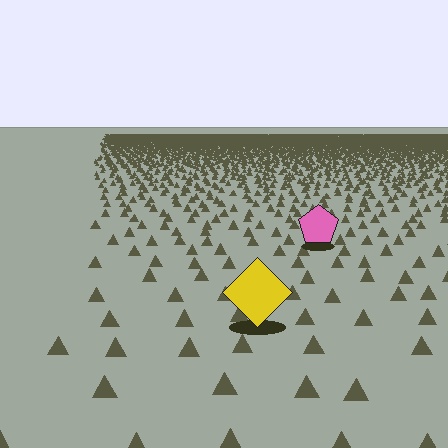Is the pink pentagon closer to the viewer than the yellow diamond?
No. The yellow diamond is closer — you can tell from the texture gradient: the ground texture is coarser near it.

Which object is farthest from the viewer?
The pink pentagon is farthest from the viewer. It appears smaller and the ground texture around it is denser.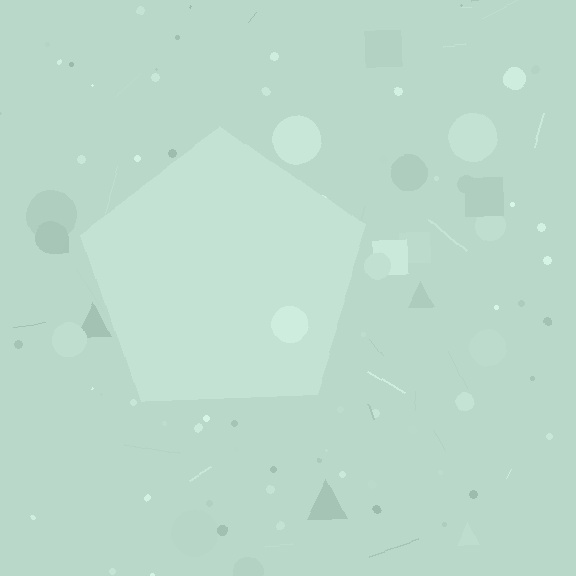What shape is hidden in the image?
A pentagon is hidden in the image.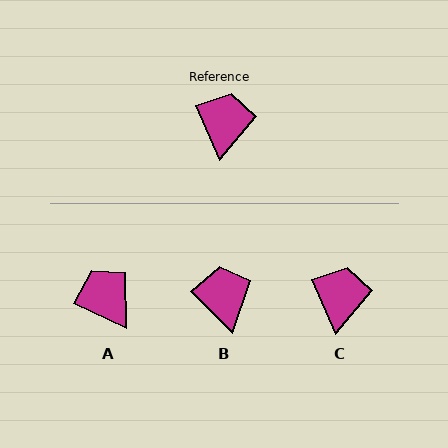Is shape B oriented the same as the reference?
No, it is off by about 21 degrees.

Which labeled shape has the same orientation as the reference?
C.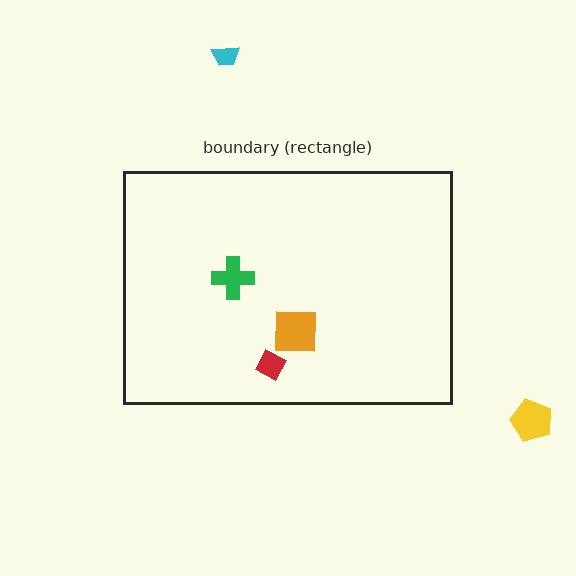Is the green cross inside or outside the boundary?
Inside.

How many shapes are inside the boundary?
3 inside, 2 outside.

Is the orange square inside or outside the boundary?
Inside.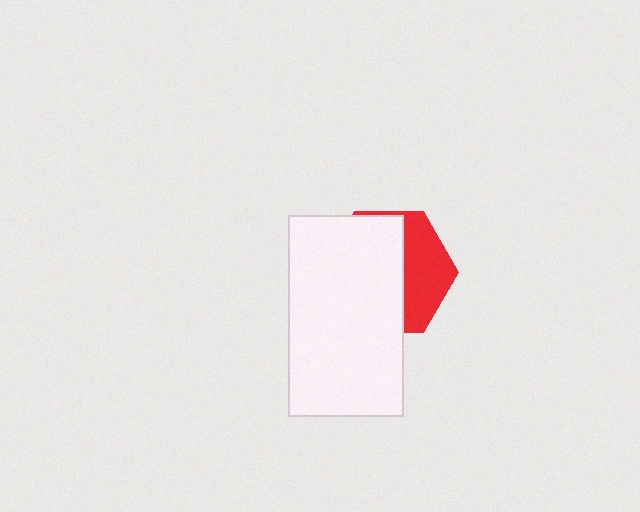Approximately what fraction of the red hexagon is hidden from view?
Roughly 62% of the red hexagon is hidden behind the white rectangle.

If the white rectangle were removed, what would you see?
You would see the complete red hexagon.